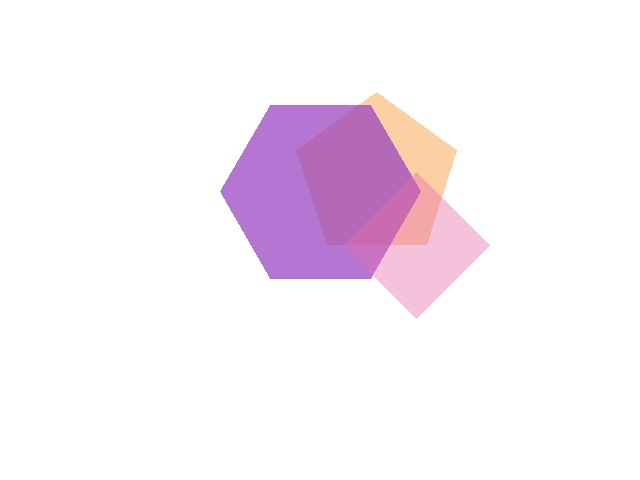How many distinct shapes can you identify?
There are 3 distinct shapes: an orange pentagon, a purple hexagon, a pink diamond.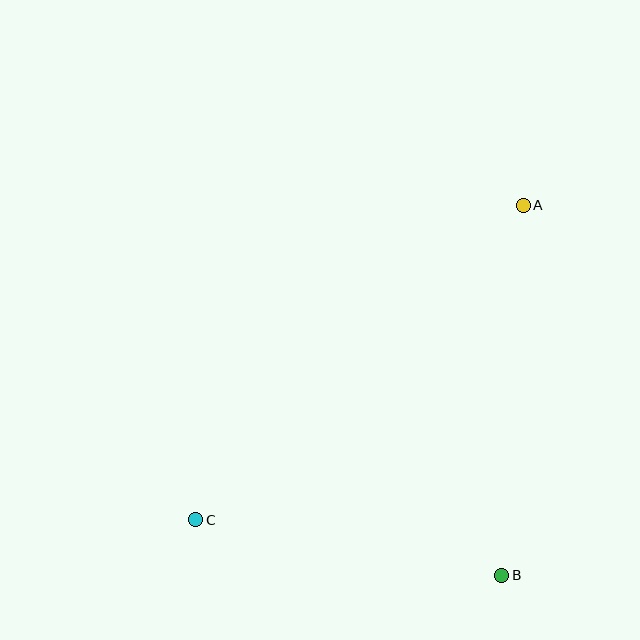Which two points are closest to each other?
Points B and C are closest to each other.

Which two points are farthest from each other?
Points A and C are farthest from each other.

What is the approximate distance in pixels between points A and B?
The distance between A and B is approximately 371 pixels.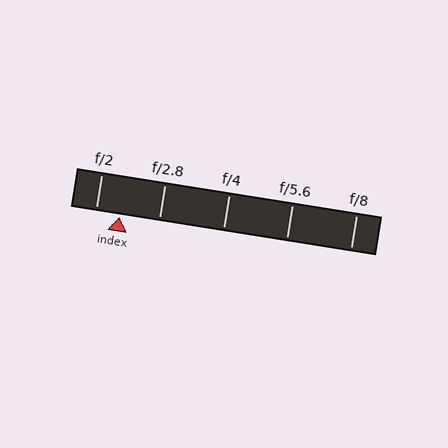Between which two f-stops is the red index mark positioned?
The index mark is between f/2 and f/2.8.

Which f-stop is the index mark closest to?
The index mark is closest to f/2.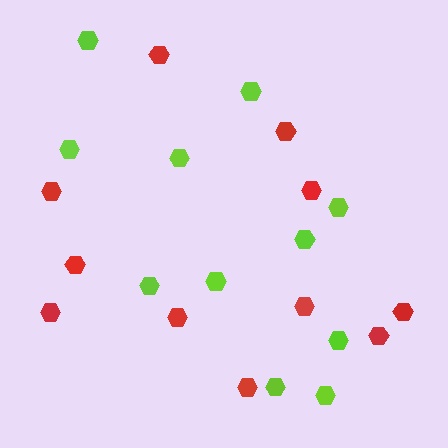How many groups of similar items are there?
There are 2 groups: one group of red hexagons (11) and one group of lime hexagons (11).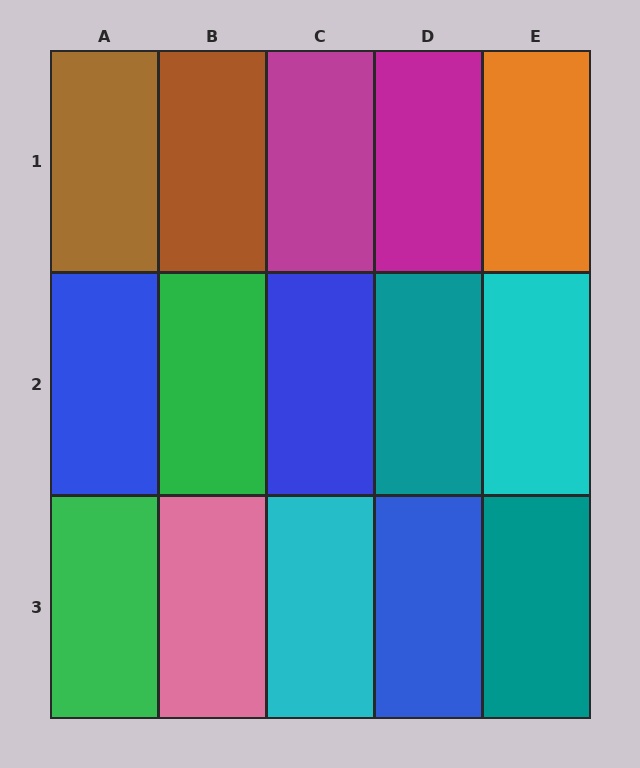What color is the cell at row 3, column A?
Green.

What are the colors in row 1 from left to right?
Brown, brown, magenta, magenta, orange.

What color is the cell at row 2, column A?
Blue.